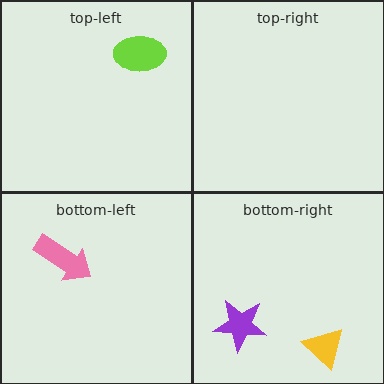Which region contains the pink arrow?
The bottom-left region.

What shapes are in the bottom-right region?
The yellow triangle, the purple star.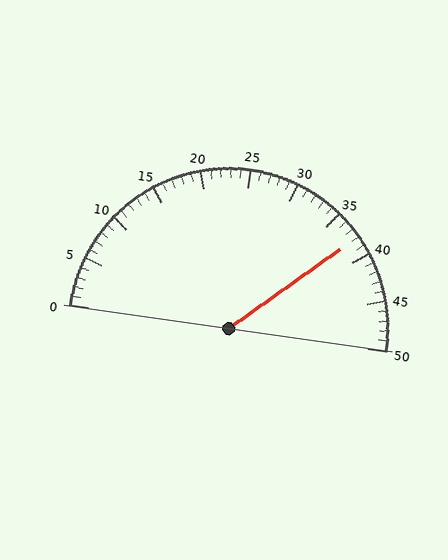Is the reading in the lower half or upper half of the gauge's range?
The reading is in the upper half of the range (0 to 50).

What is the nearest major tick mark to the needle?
The nearest major tick mark is 40.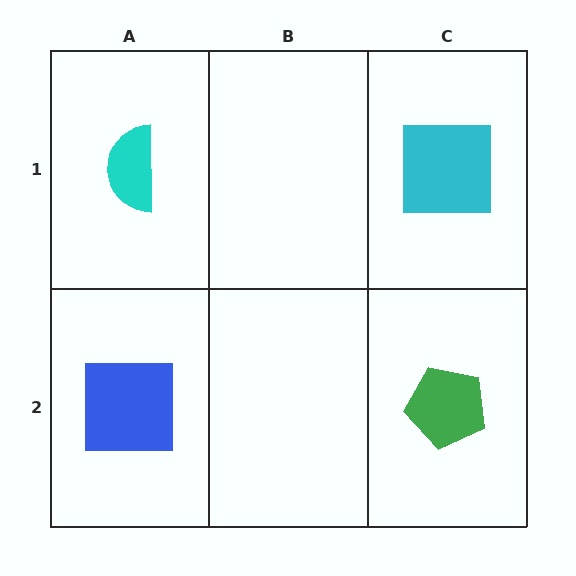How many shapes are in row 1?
2 shapes.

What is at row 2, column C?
A green pentagon.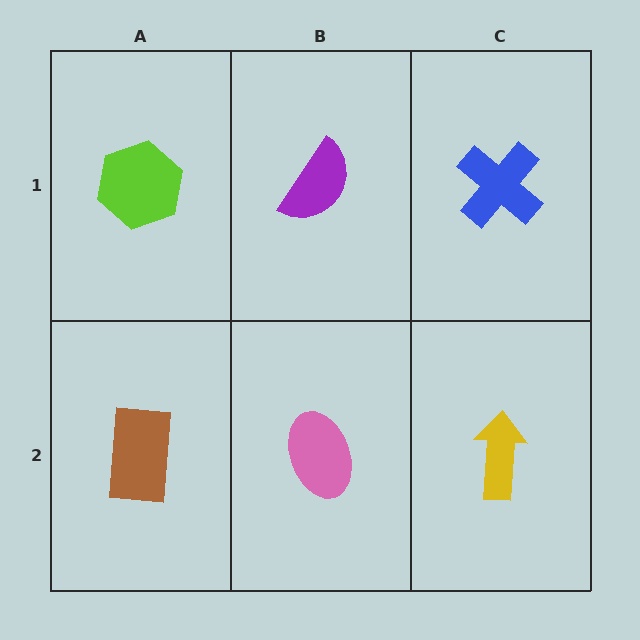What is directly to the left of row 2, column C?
A pink ellipse.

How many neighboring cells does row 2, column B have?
3.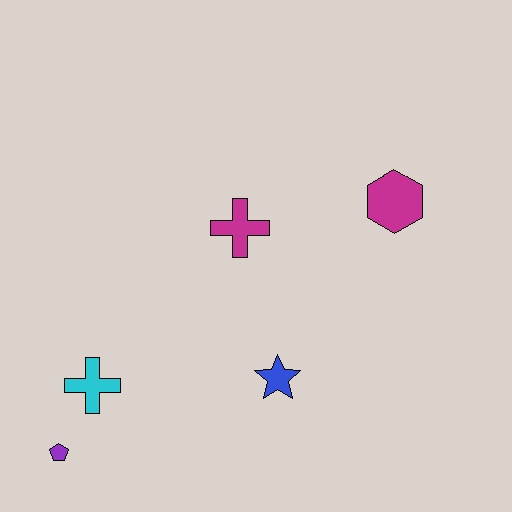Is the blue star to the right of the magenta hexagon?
No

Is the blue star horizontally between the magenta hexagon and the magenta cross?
Yes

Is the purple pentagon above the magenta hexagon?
No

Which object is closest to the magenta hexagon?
The magenta cross is closest to the magenta hexagon.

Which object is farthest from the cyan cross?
The magenta hexagon is farthest from the cyan cross.